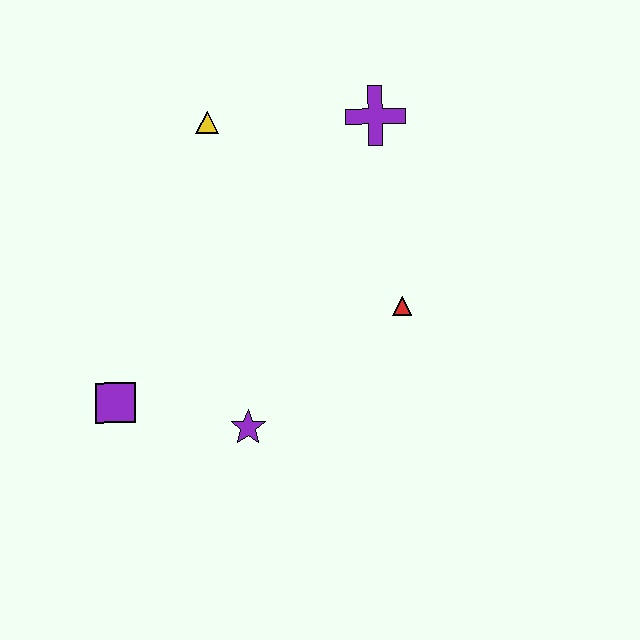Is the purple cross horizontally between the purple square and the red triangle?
Yes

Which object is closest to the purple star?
The purple square is closest to the purple star.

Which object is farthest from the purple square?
The purple cross is farthest from the purple square.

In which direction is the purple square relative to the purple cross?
The purple square is below the purple cross.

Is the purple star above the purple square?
No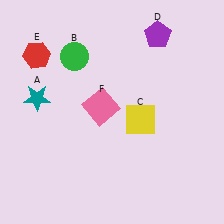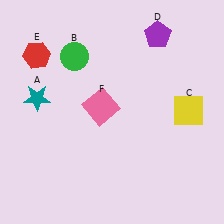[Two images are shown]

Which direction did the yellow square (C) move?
The yellow square (C) moved right.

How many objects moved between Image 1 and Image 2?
1 object moved between the two images.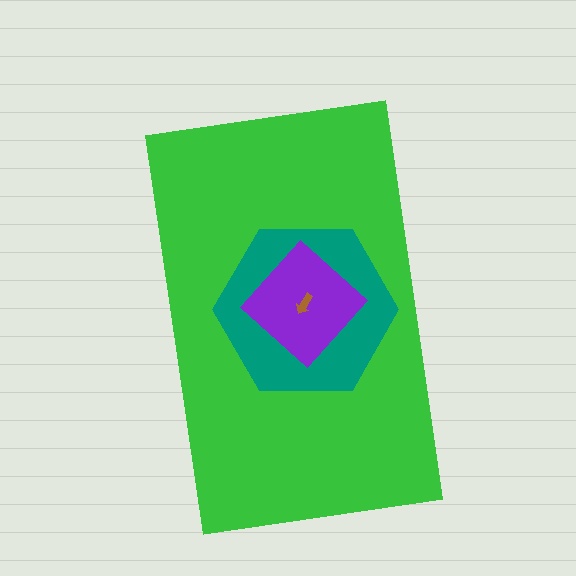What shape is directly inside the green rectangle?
The teal hexagon.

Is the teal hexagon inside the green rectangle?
Yes.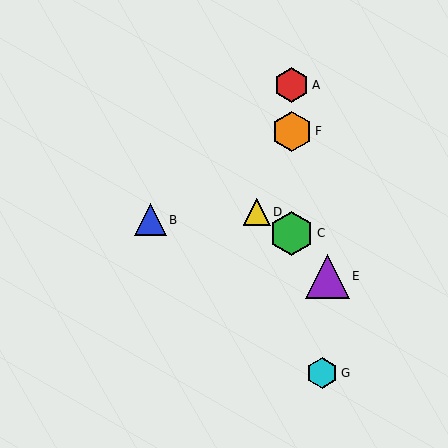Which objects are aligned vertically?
Objects A, C, F are aligned vertically.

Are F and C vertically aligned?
Yes, both are at x≈292.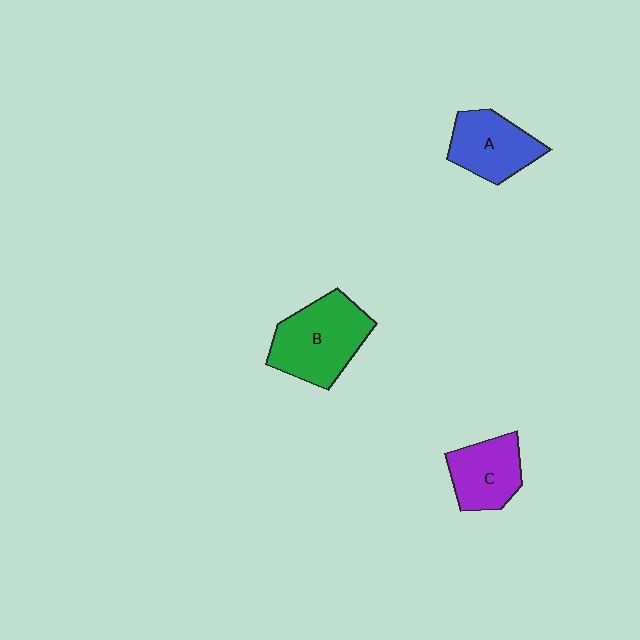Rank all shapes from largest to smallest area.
From largest to smallest: B (green), A (blue), C (purple).